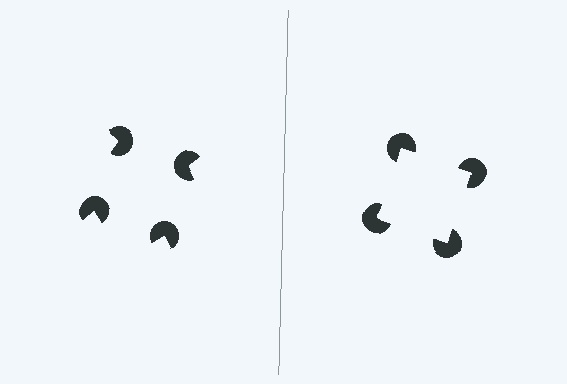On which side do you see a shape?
An illusory square appears on the right side. On the left side the wedge cuts are rotated, so no coherent shape forms.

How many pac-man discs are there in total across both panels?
8 — 4 on each side.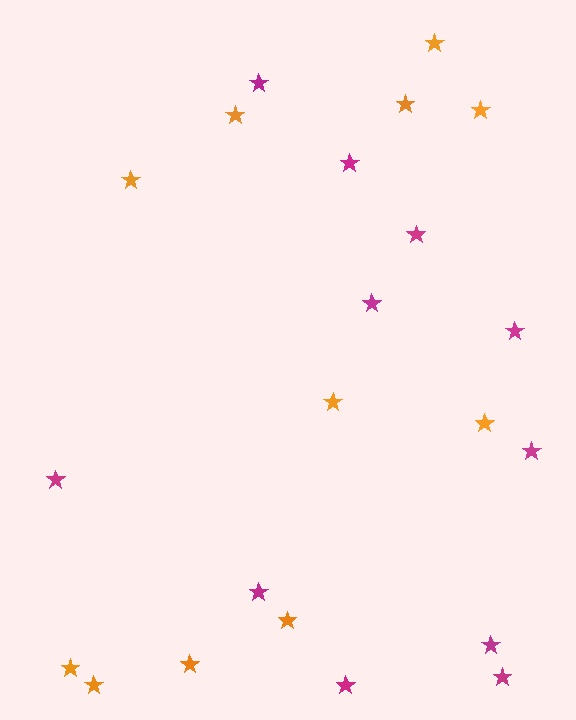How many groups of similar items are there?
There are 2 groups: one group of magenta stars (11) and one group of orange stars (11).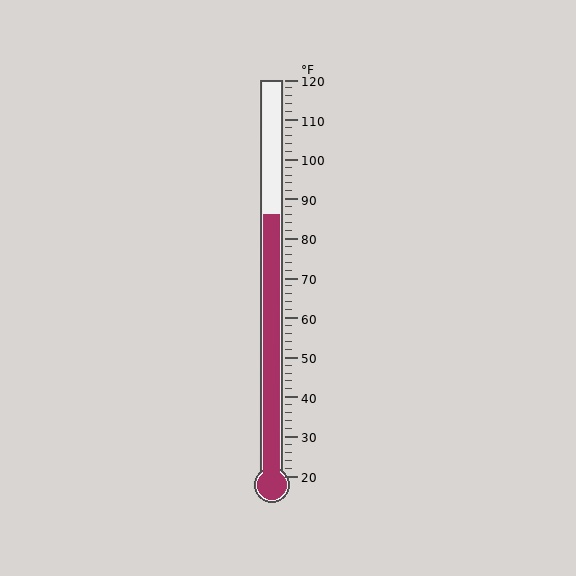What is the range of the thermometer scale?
The thermometer scale ranges from 20°F to 120°F.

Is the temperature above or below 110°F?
The temperature is below 110°F.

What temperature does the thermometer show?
The thermometer shows approximately 86°F.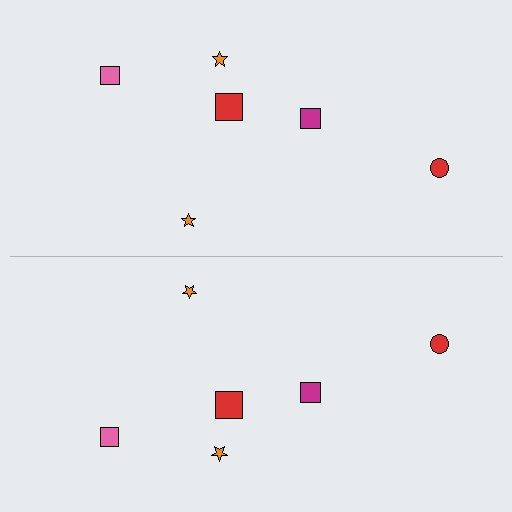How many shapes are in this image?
There are 12 shapes in this image.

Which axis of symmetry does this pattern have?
The pattern has a horizontal axis of symmetry running through the center of the image.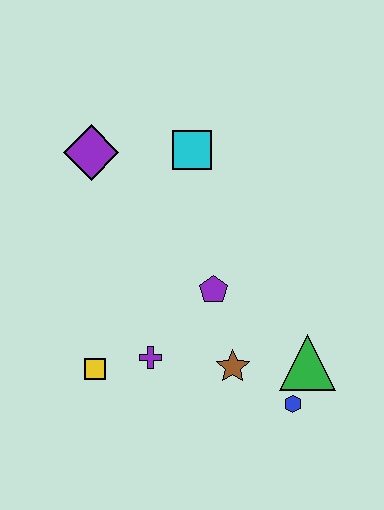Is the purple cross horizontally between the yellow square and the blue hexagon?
Yes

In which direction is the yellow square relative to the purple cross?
The yellow square is to the left of the purple cross.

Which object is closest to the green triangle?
The blue hexagon is closest to the green triangle.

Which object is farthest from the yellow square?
The cyan square is farthest from the yellow square.